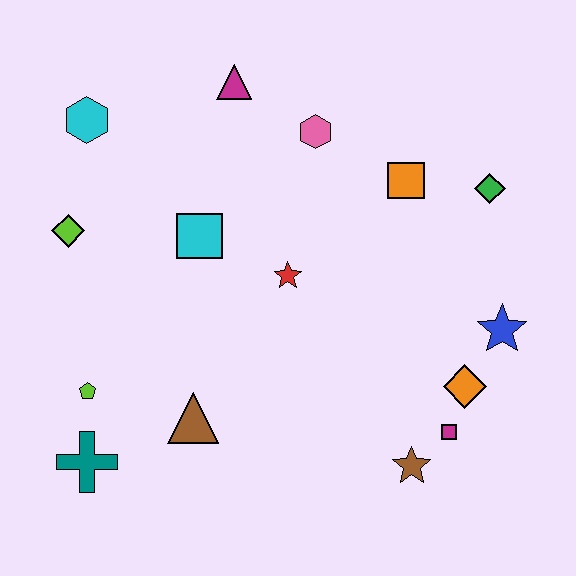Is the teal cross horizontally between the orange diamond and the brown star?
No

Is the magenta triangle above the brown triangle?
Yes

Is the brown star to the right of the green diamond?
No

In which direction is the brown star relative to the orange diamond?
The brown star is below the orange diamond.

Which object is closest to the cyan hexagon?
The lime diamond is closest to the cyan hexagon.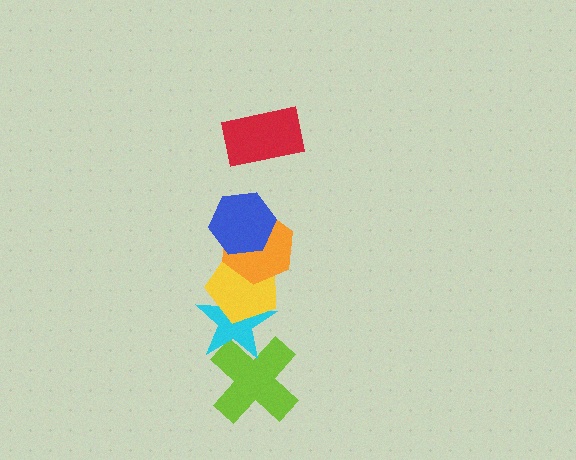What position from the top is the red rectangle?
The red rectangle is 1st from the top.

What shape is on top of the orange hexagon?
The blue hexagon is on top of the orange hexagon.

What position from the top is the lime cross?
The lime cross is 6th from the top.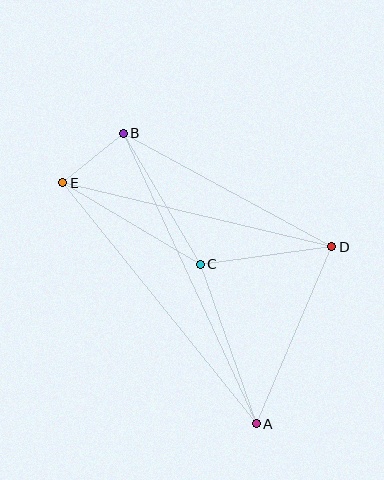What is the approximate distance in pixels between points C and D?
The distance between C and D is approximately 133 pixels.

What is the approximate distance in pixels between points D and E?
The distance between D and E is approximately 277 pixels.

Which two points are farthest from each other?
Points A and B are farthest from each other.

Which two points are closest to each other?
Points B and E are closest to each other.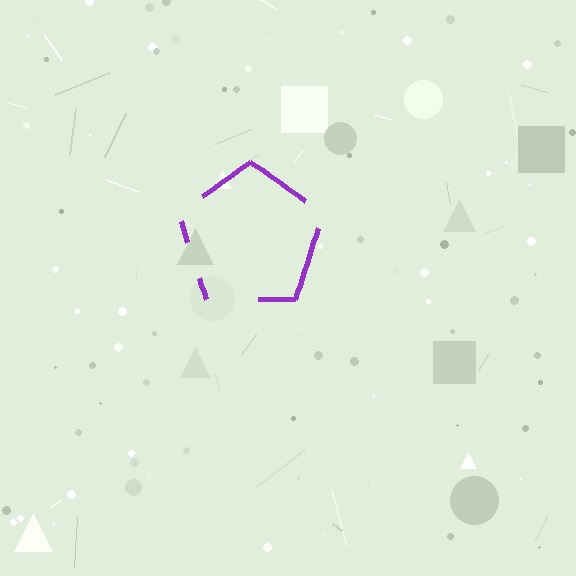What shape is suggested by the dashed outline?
The dashed outline suggests a pentagon.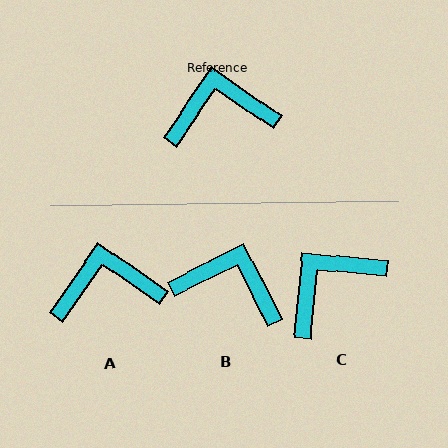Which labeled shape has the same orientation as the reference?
A.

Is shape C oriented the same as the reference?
No, it is off by about 29 degrees.